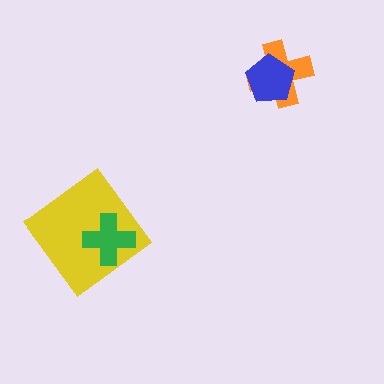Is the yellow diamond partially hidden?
Yes, it is partially covered by another shape.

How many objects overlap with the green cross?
1 object overlaps with the green cross.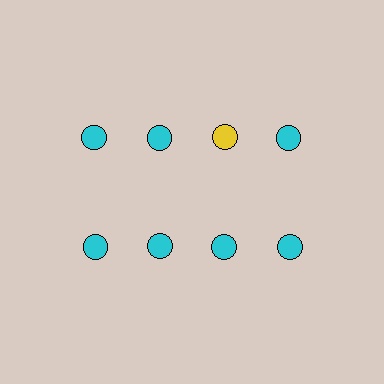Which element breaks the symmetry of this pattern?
The yellow circle in the top row, center column breaks the symmetry. All other shapes are cyan circles.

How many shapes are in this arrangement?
There are 8 shapes arranged in a grid pattern.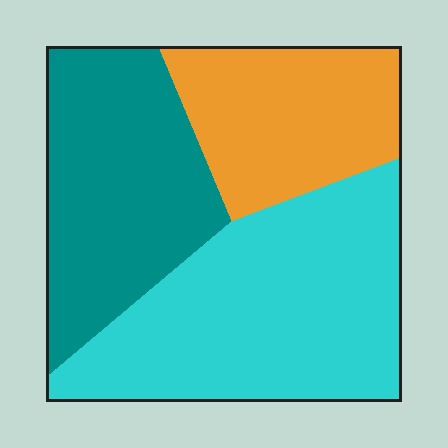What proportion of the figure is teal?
Teal takes up about one third (1/3) of the figure.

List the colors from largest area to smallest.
From largest to smallest: cyan, teal, orange.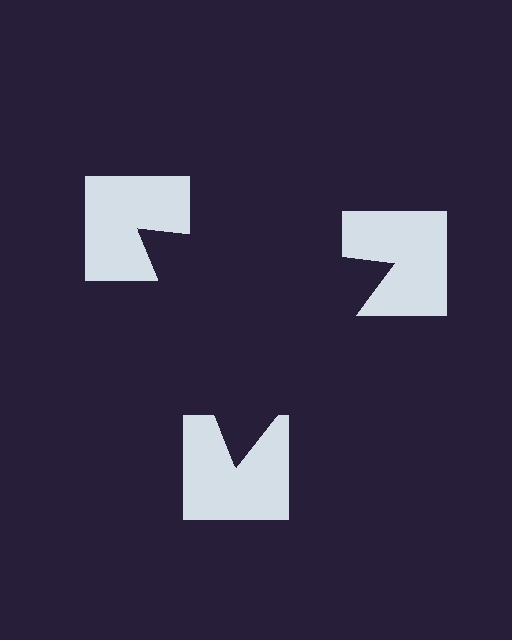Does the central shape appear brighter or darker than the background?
It typically appears slightly darker than the background, even though no actual brightness change is drawn.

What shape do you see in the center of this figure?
An illusory triangle — its edges are inferred from the aligned wedge cuts in the notched squares, not physically drawn.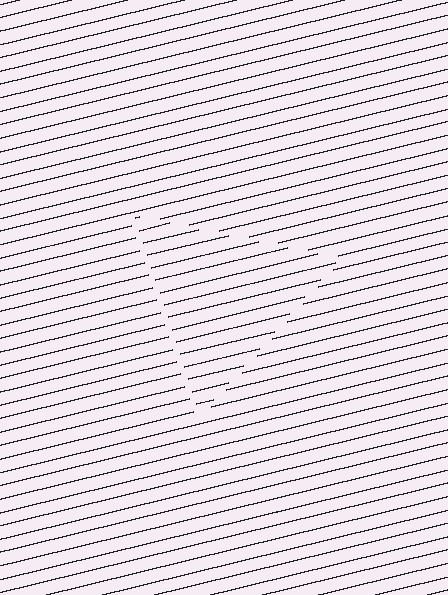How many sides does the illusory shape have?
3 sides — the line-ends trace a triangle.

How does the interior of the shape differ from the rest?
The interior of the shape contains the same grating, shifted by half a period — the contour is defined by the phase discontinuity where line-ends from the inner and outer gratings abut.